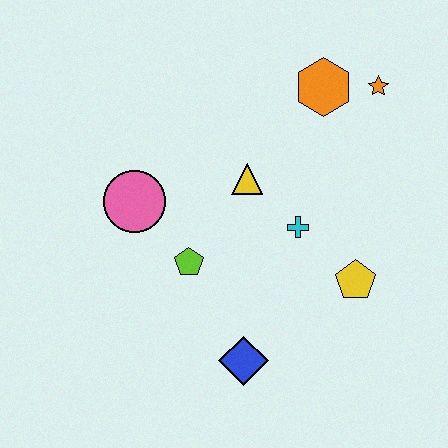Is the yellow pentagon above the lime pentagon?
No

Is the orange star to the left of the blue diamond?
No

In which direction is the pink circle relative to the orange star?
The pink circle is to the left of the orange star.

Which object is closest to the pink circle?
The lime pentagon is closest to the pink circle.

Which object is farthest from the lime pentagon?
The orange star is farthest from the lime pentagon.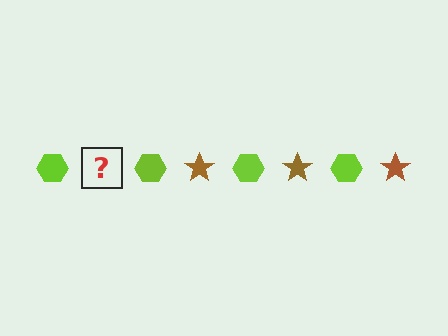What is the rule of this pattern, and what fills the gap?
The rule is that the pattern alternates between lime hexagon and brown star. The gap should be filled with a brown star.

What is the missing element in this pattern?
The missing element is a brown star.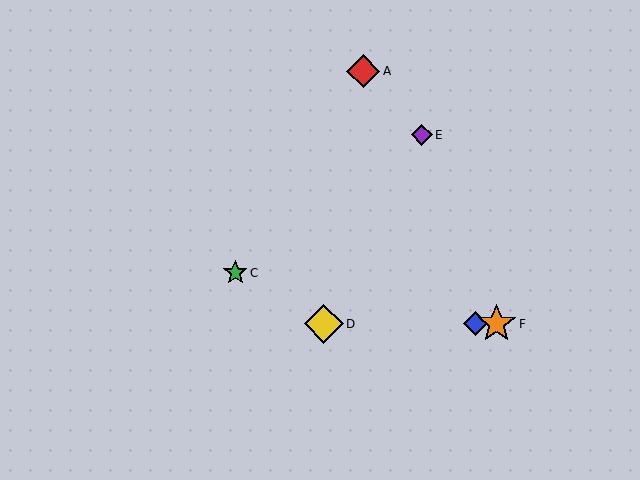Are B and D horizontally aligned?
Yes, both are at y≈324.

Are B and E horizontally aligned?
No, B is at y≈324 and E is at y≈135.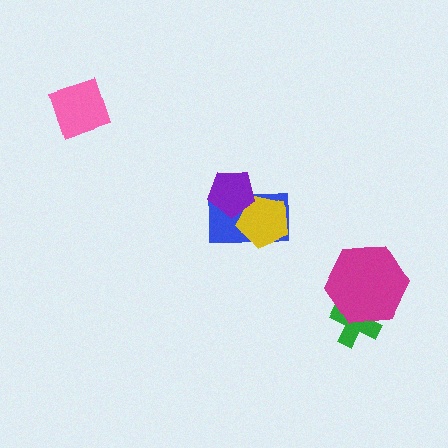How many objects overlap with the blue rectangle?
2 objects overlap with the blue rectangle.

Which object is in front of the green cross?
The magenta hexagon is in front of the green cross.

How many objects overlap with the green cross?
1 object overlaps with the green cross.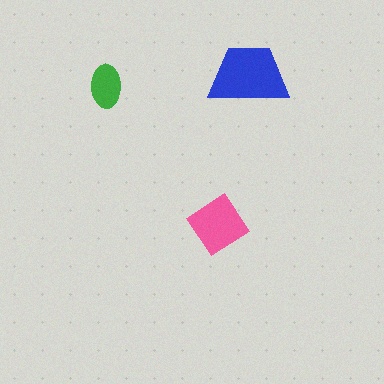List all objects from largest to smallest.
The blue trapezoid, the pink diamond, the green ellipse.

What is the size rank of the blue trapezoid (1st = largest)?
1st.